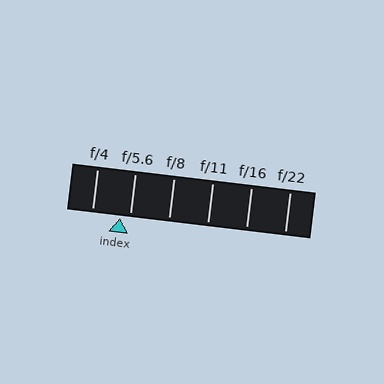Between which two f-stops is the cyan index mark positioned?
The index mark is between f/4 and f/5.6.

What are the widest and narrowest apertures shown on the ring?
The widest aperture shown is f/4 and the narrowest is f/22.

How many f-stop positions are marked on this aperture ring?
There are 6 f-stop positions marked.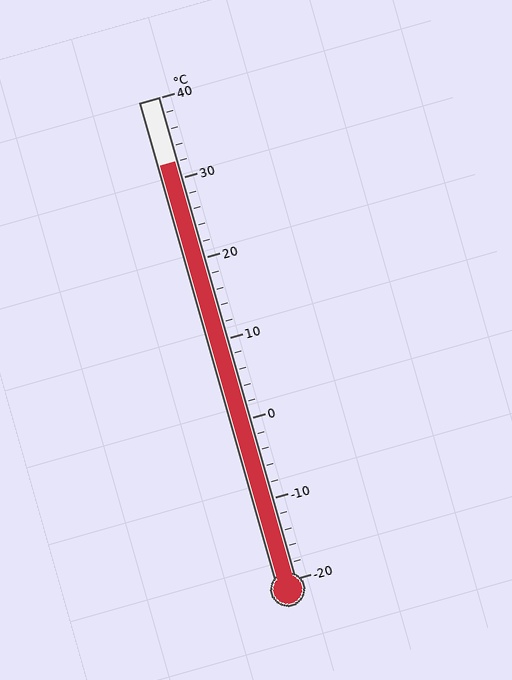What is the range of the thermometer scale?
The thermometer scale ranges from -20°C to 40°C.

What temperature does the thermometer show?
The thermometer shows approximately 32°C.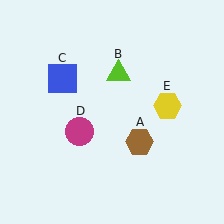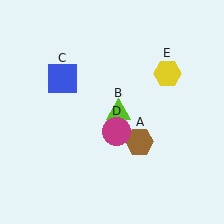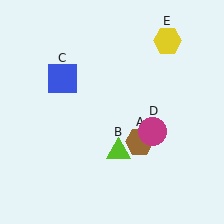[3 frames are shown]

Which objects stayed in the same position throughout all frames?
Brown hexagon (object A) and blue square (object C) remained stationary.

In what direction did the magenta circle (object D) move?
The magenta circle (object D) moved right.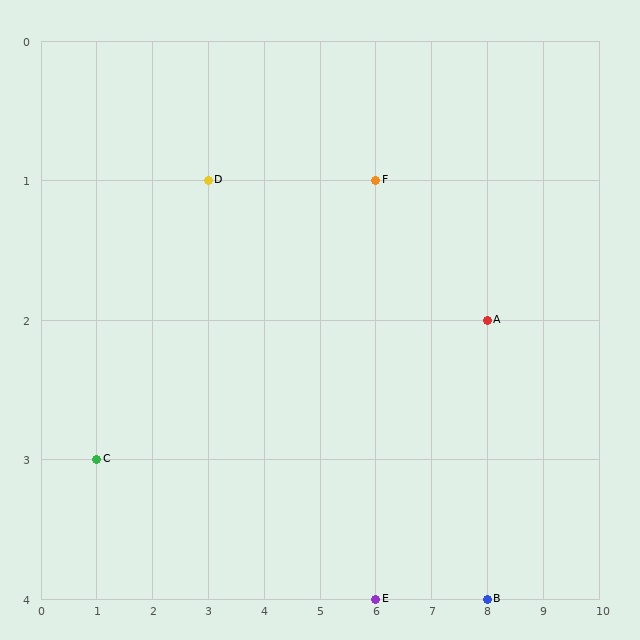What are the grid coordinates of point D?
Point D is at grid coordinates (3, 1).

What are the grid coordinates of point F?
Point F is at grid coordinates (6, 1).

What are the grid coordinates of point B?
Point B is at grid coordinates (8, 4).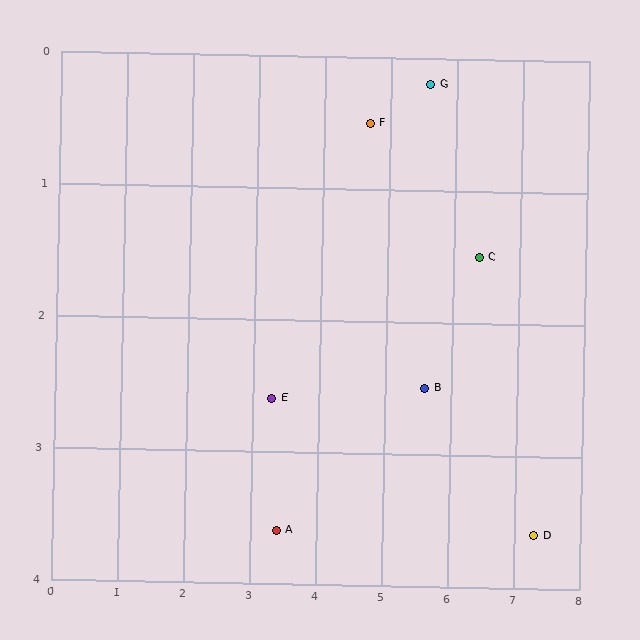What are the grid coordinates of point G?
Point G is at approximately (5.6, 0.2).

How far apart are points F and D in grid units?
Points F and D are about 4.0 grid units apart.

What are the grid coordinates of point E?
Point E is at approximately (3.3, 2.6).